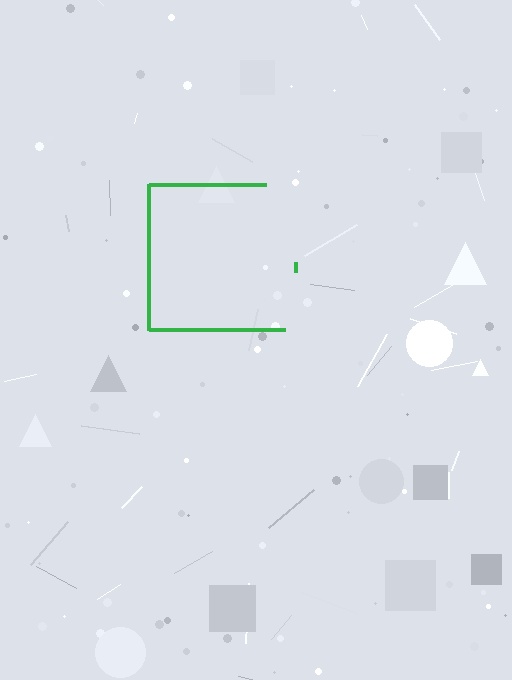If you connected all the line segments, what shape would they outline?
They would outline a square.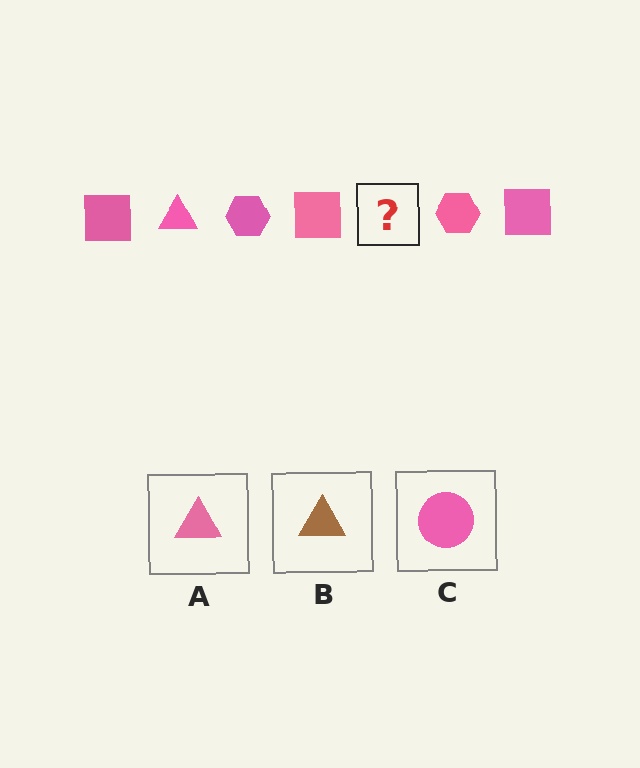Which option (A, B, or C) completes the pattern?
A.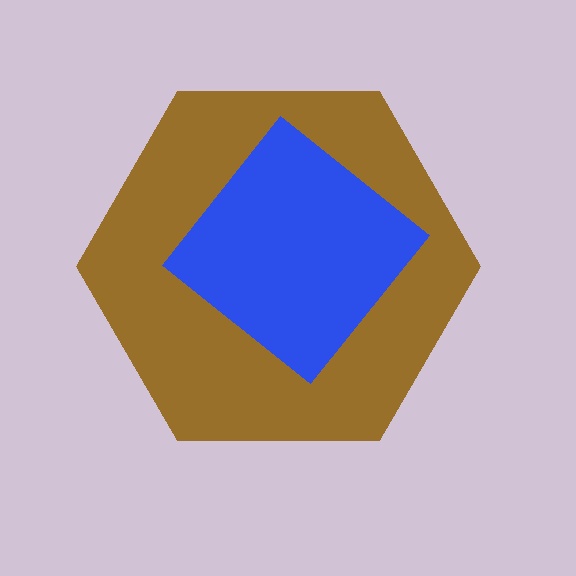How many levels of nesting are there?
2.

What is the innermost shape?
The blue diamond.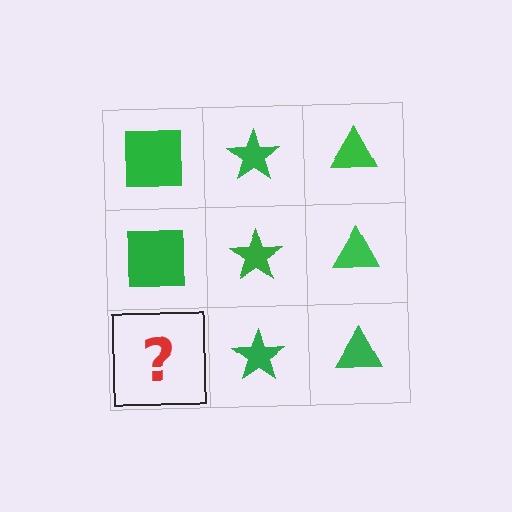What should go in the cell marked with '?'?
The missing cell should contain a green square.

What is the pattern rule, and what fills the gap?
The rule is that each column has a consistent shape. The gap should be filled with a green square.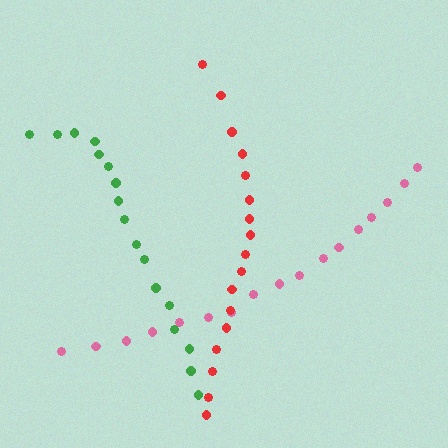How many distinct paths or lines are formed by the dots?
There are 3 distinct paths.